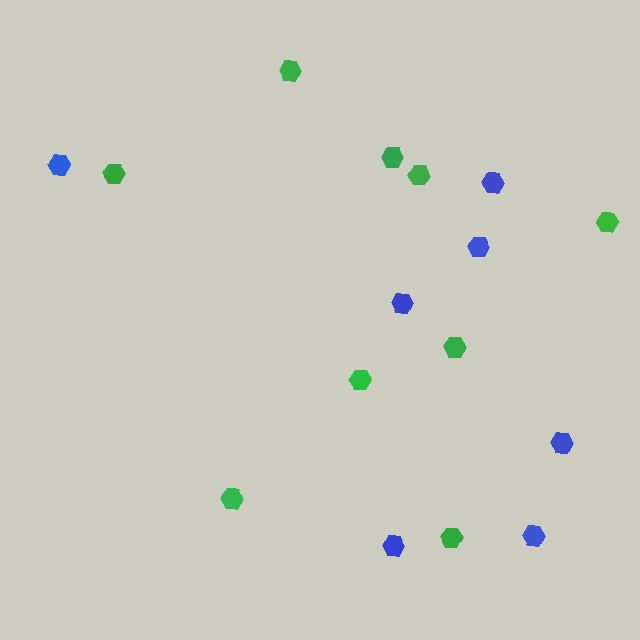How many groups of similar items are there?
There are 2 groups: one group of green hexagons (9) and one group of blue hexagons (7).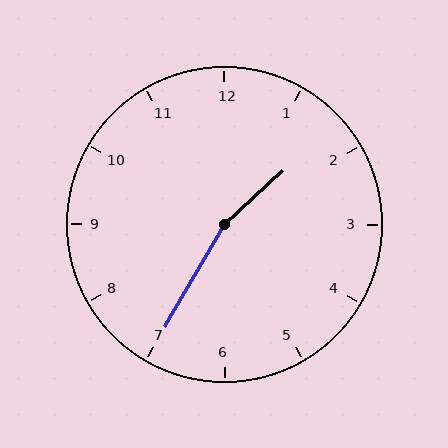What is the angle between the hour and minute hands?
Approximately 162 degrees.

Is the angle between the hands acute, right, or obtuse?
It is obtuse.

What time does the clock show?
1:35.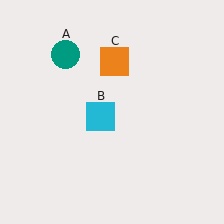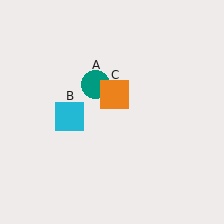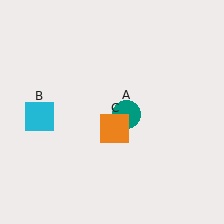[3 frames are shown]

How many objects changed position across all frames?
3 objects changed position: teal circle (object A), cyan square (object B), orange square (object C).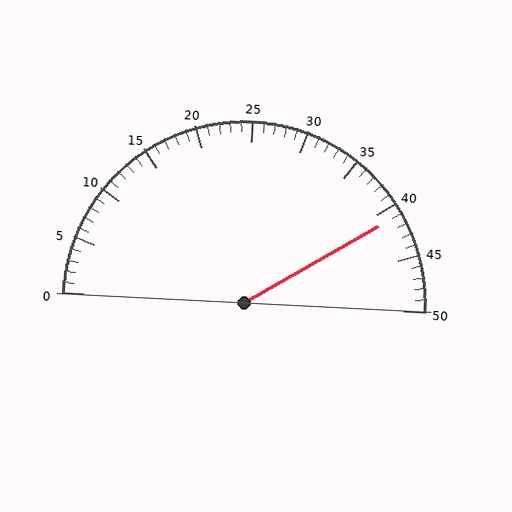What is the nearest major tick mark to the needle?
The nearest major tick mark is 40.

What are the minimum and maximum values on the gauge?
The gauge ranges from 0 to 50.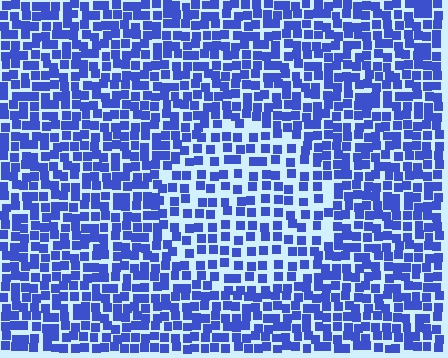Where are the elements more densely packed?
The elements are more densely packed outside the circle boundary.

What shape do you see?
I see a circle.